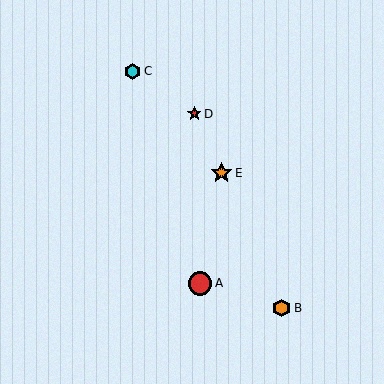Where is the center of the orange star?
The center of the orange star is at (222, 173).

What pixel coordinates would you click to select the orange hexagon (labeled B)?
Click at (282, 308) to select the orange hexagon B.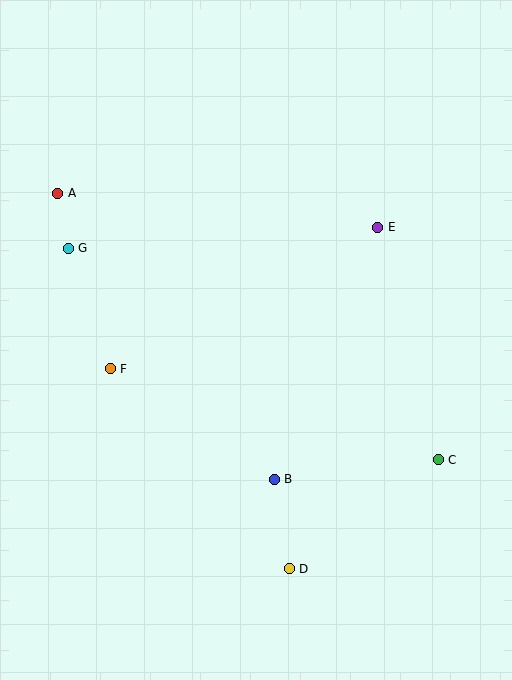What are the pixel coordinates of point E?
Point E is at (378, 227).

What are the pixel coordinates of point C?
Point C is at (438, 460).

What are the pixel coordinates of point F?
Point F is at (110, 369).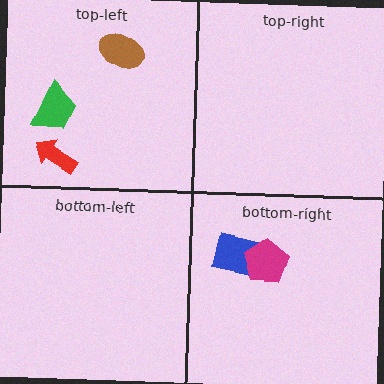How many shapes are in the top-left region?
3.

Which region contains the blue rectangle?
The bottom-right region.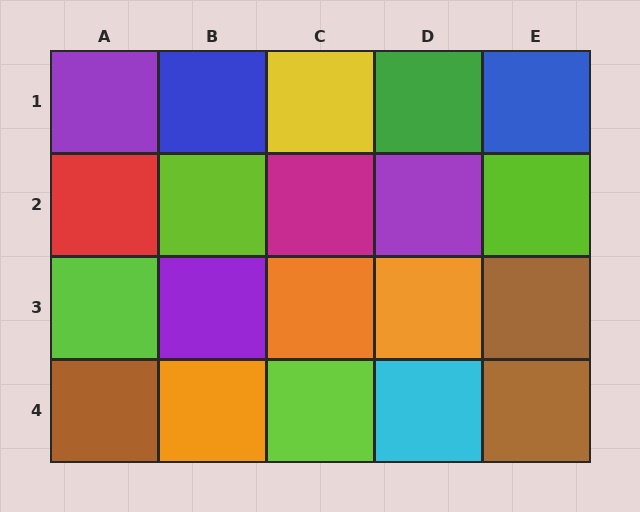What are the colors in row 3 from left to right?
Lime, purple, orange, orange, brown.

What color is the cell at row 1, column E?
Blue.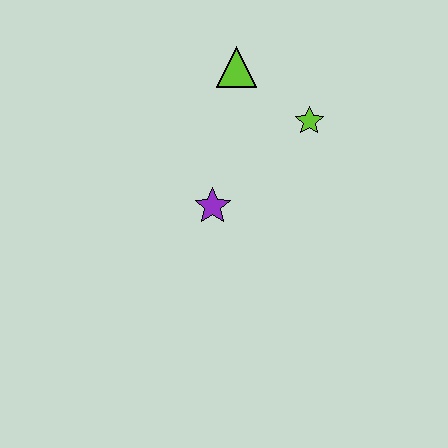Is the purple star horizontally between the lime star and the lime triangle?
No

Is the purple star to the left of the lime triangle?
Yes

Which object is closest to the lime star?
The lime triangle is closest to the lime star.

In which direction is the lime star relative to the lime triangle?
The lime star is to the right of the lime triangle.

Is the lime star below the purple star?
No